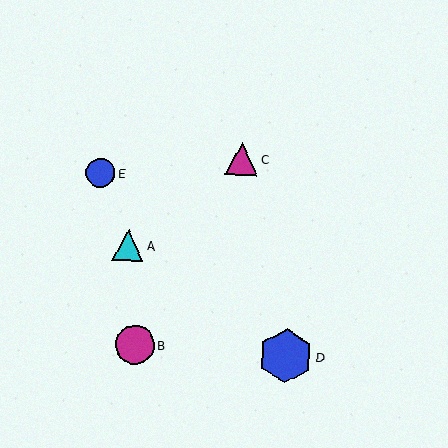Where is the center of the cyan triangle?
The center of the cyan triangle is at (128, 246).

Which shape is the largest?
The blue hexagon (labeled D) is the largest.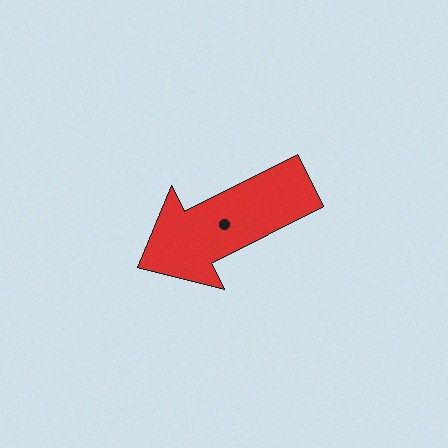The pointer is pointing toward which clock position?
Roughly 8 o'clock.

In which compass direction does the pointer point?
Southwest.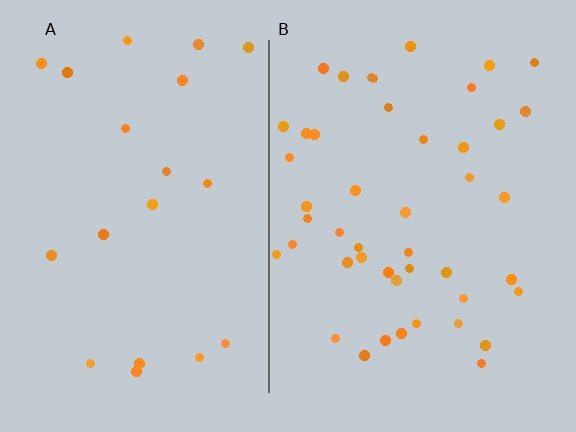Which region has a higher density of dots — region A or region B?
B (the right).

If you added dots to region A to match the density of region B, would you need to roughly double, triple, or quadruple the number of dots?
Approximately double.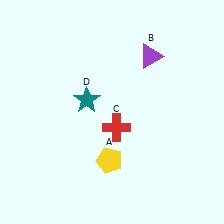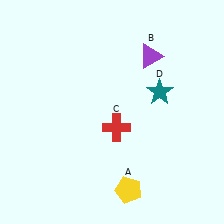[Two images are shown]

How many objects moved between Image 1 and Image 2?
2 objects moved between the two images.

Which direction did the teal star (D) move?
The teal star (D) moved right.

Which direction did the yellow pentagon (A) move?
The yellow pentagon (A) moved down.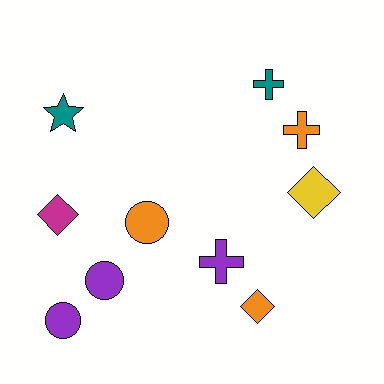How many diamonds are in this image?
There are 3 diamonds.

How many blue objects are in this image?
There are no blue objects.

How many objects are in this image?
There are 10 objects.